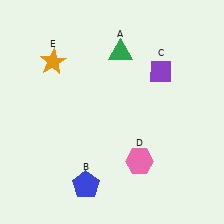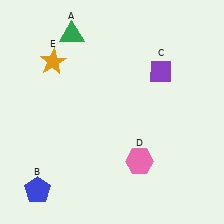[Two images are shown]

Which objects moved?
The objects that moved are: the green triangle (A), the blue pentagon (B).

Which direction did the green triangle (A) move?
The green triangle (A) moved left.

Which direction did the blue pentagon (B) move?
The blue pentagon (B) moved left.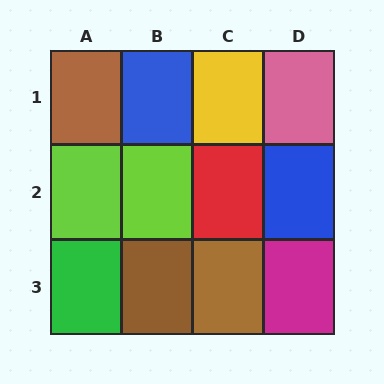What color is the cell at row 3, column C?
Brown.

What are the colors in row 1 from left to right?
Brown, blue, yellow, pink.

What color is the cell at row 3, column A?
Green.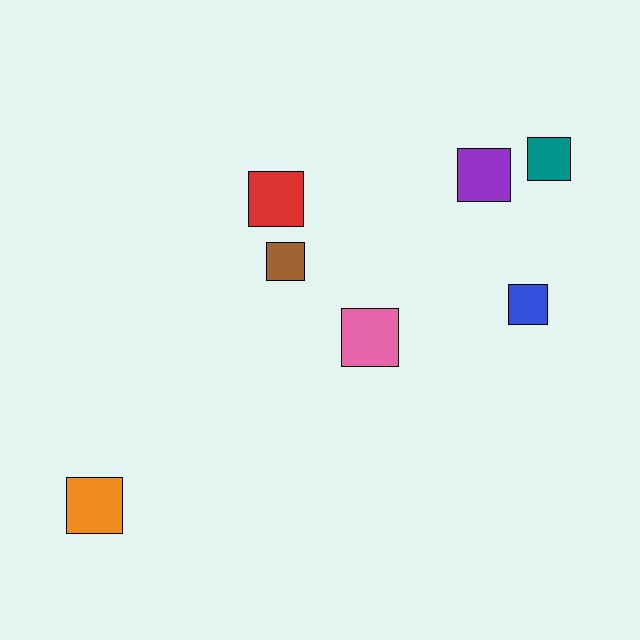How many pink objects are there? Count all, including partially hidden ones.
There is 1 pink object.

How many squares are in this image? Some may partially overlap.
There are 7 squares.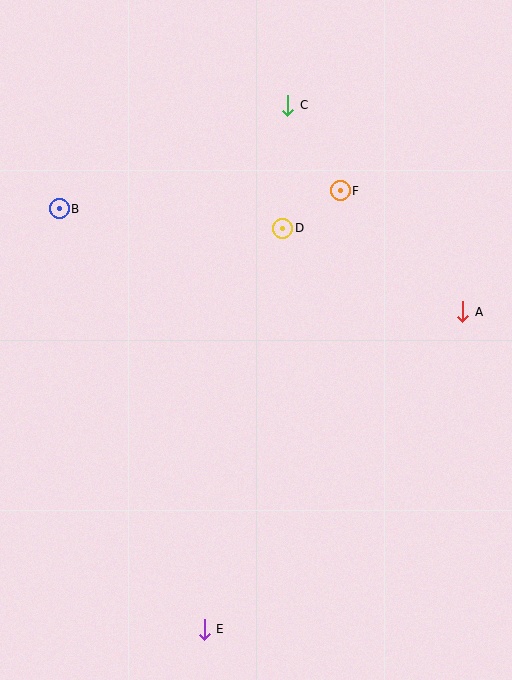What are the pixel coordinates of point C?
Point C is at (288, 105).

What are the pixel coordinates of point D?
Point D is at (283, 228).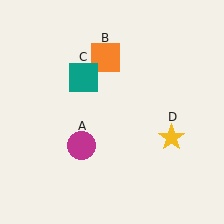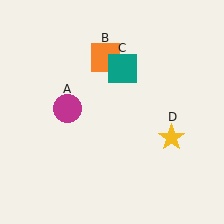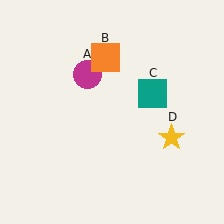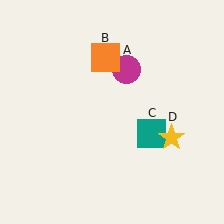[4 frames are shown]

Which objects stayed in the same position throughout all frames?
Orange square (object B) and yellow star (object D) remained stationary.